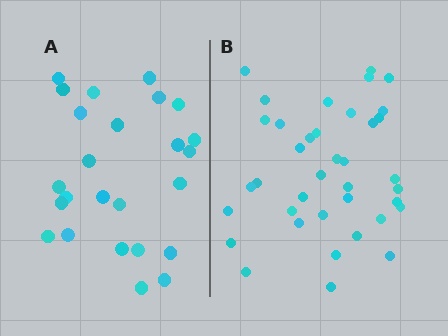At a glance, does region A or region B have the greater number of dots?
Region B (the right region) has more dots.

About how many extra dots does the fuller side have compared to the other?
Region B has approximately 15 more dots than region A.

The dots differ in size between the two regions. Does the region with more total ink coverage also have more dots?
No. Region A has more total ink coverage because its dots are larger, but region B actually contains more individual dots. Total area can be misleading — the number of items is what matters here.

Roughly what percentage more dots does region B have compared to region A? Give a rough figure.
About 50% more.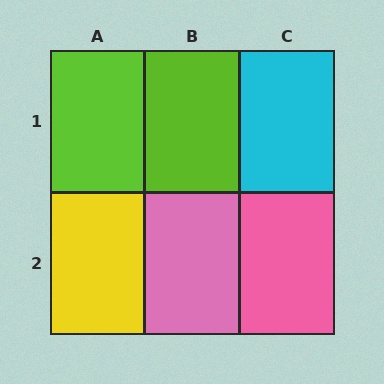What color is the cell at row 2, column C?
Pink.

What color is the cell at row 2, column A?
Yellow.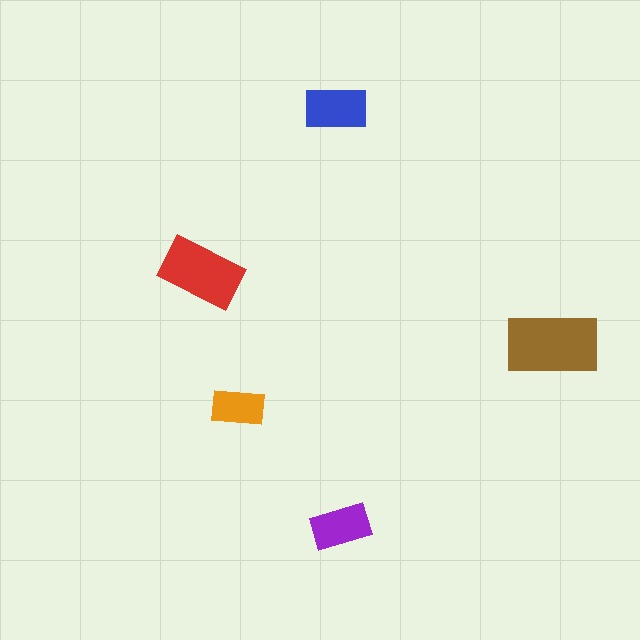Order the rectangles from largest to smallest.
the brown one, the red one, the blue one, the purple one, the orange one.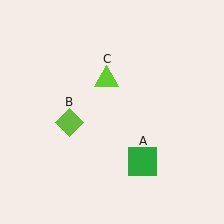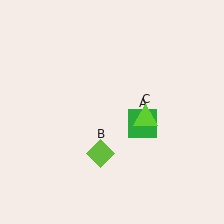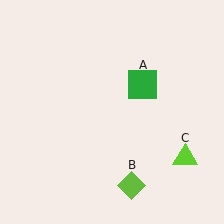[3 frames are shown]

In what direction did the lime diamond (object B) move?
The lime diamond (object B) moved down and to the right.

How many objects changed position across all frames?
3 objects changed position: green square (object A), lime diamond (object B), lime triangle (object C).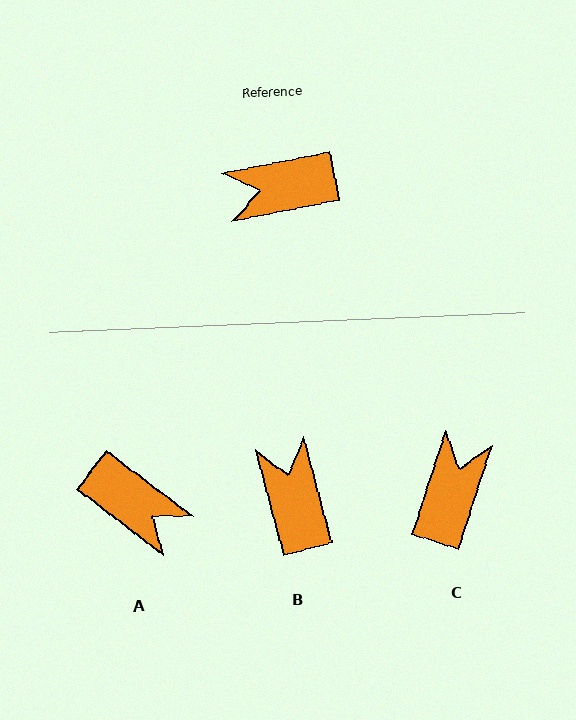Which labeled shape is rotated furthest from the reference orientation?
A, about 131 degrees away.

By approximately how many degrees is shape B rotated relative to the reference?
Approximately 86 degrees clockwise.